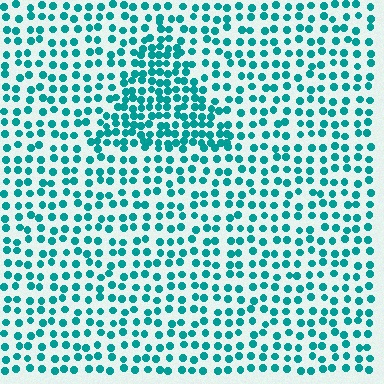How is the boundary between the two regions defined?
The boundary is defined by a change in element density (approximately 1.9x ratio). All elements are the same color, size, and shape.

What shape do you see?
I see a triangle.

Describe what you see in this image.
The image contains small teal elements arranged at two different densities. A triangle-shaped region is visible where the elements are more densely packed than the surrounding area.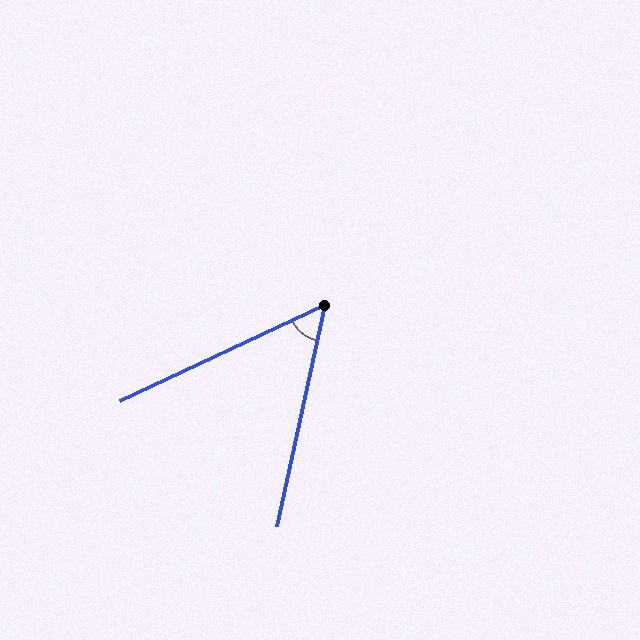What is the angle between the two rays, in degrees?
Approximately 53 degrees.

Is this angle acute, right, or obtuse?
It is acute.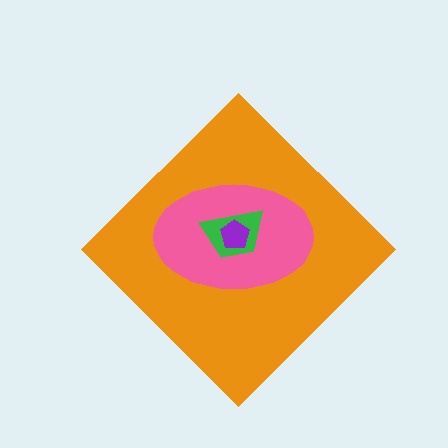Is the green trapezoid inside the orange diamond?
Yes.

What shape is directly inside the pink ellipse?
The green trapezoid.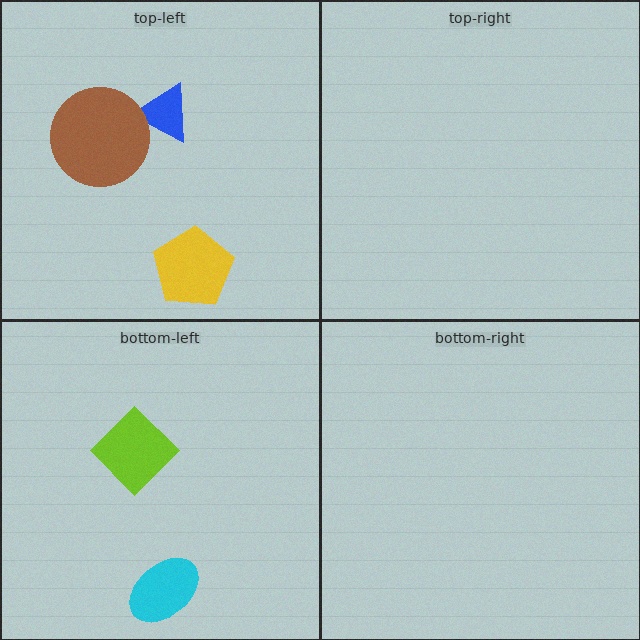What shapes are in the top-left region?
The blue triangle, the yellow pentagon, the brown circle.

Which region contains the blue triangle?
The top-left region.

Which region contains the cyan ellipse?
The bottom-left region.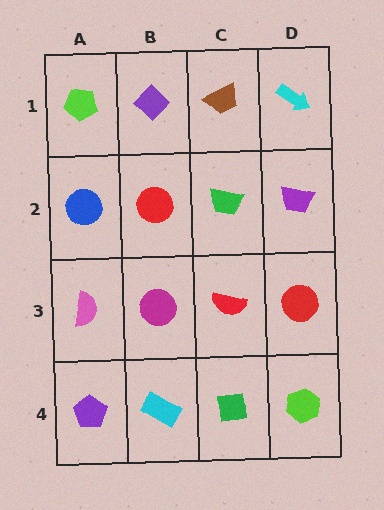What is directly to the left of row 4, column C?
A cyan rectangle.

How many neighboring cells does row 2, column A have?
3.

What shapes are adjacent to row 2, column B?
A purple diamond (row 1, column B), a magenta circle (row 3, column B), a blue circle (row 2, column A), a green trapezoid (row 2, column C).